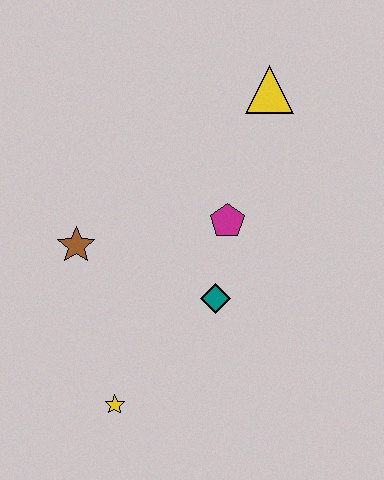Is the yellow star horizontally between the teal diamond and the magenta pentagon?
No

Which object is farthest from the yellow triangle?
The yellow star is farthest from the yellow triangle.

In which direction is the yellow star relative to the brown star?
The yellow star is below the brown star.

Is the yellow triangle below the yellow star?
No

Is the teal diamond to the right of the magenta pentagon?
No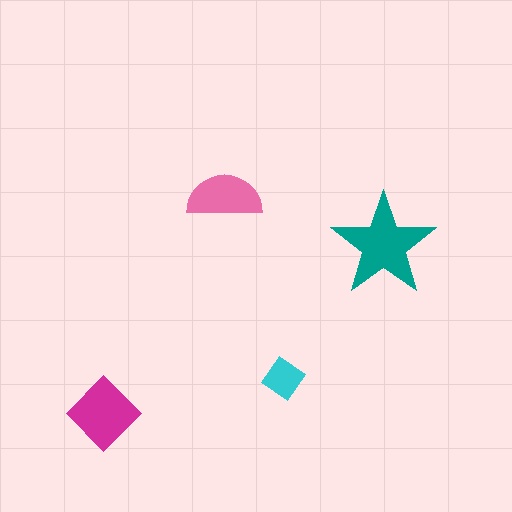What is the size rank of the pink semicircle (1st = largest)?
3rd.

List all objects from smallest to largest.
The cyan diamond, the pink semicircle, the magenta diamond, the teal star.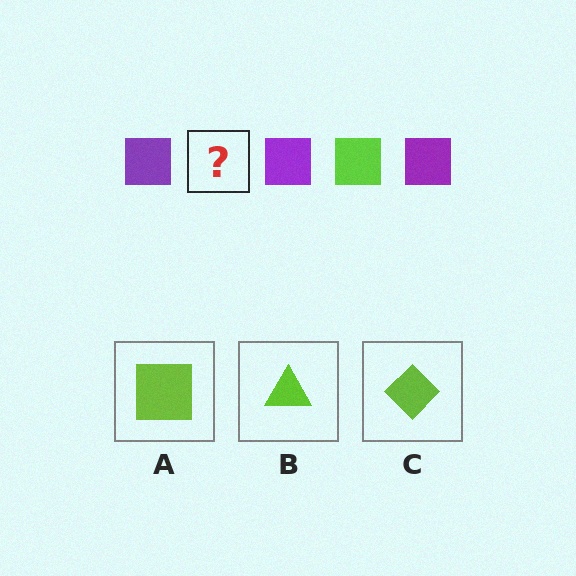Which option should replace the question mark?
Option A.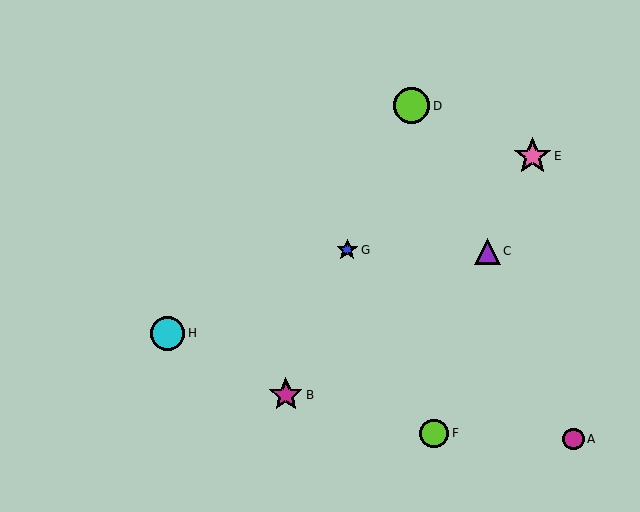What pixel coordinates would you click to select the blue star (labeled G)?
Click at (347, 250) to select the blue star G.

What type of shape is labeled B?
Shape B is a magenta star.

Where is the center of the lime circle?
The center of the lime circle is at (412, 106).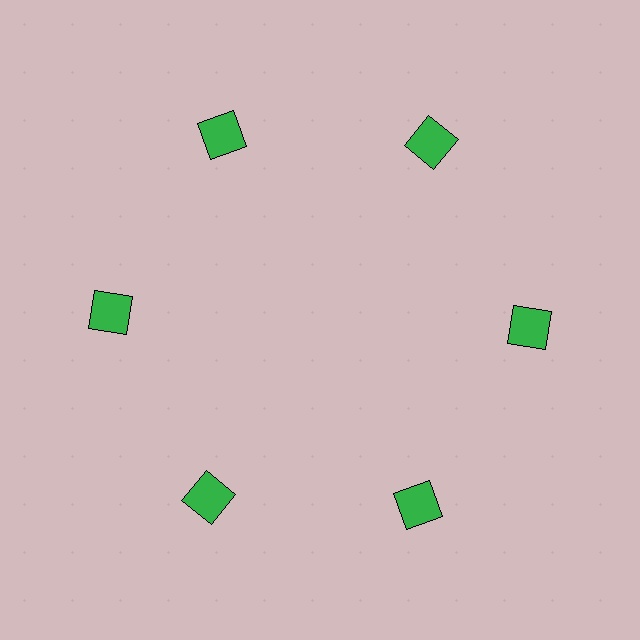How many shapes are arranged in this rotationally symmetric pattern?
There are 6 shapes, arranged in 6 groups of 1.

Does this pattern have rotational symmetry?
Yes, this pattern has 6-fold rotational symmetry. It looks the same after rotating 60 degrees around the center.